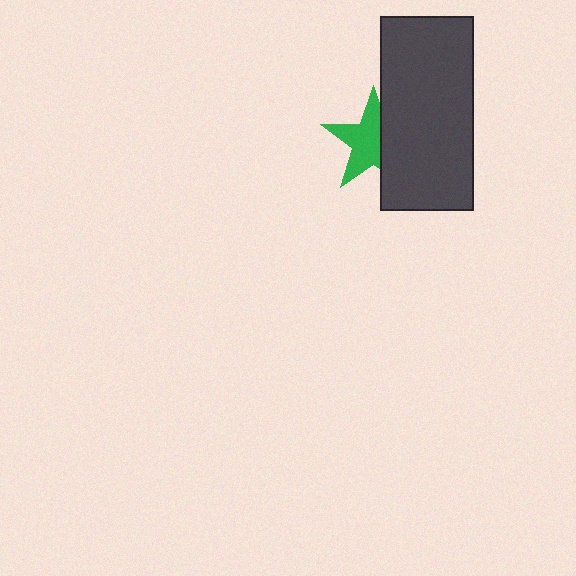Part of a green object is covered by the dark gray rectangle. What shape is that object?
It is a star.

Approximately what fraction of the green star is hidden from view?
Roughly 39% of the green star is hidden behind the dark gray rectangle.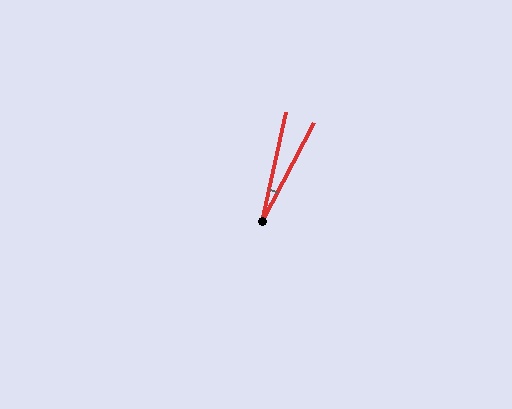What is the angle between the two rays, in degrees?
Approximately 15 degrees.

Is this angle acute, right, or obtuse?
It is acute.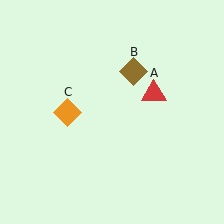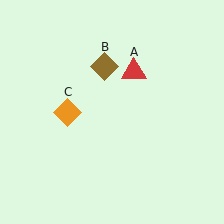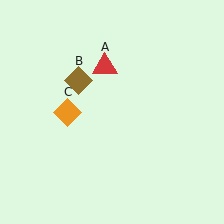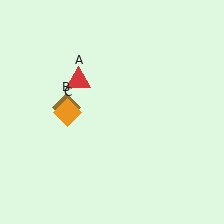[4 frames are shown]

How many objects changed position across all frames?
2 objects changed position: red triangle (object A), brown diamond (object B).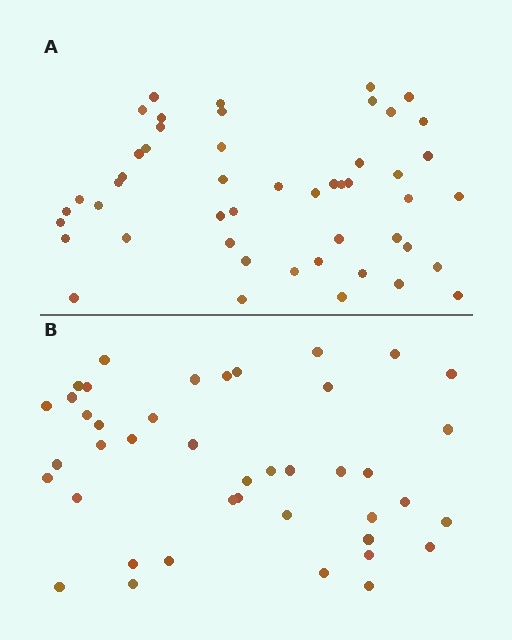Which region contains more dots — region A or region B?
Region A (the top region) has more dots.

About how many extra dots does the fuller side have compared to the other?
Region A has roughly 8 or so more dots than region B.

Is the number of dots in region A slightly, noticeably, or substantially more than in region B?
Region A has only slightly more — the two regions are fairly close. The ratio is roughly 1.2 to 1.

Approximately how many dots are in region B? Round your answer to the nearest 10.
About 40 dots. (The exact count is 42, which rounds to 40.)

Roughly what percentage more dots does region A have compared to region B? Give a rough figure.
About 15% more.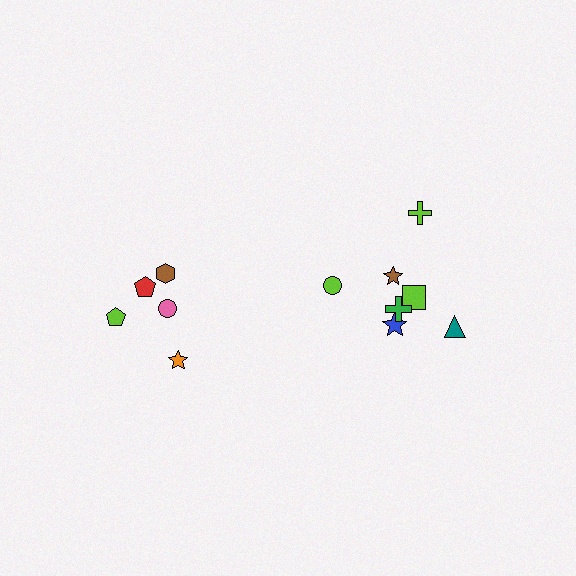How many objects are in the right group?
There are 7 objects.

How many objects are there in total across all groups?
There are 12 objects.